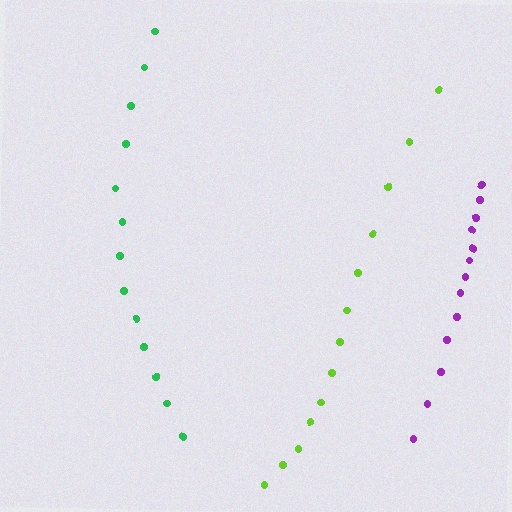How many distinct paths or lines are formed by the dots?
There are 3 distinct paths.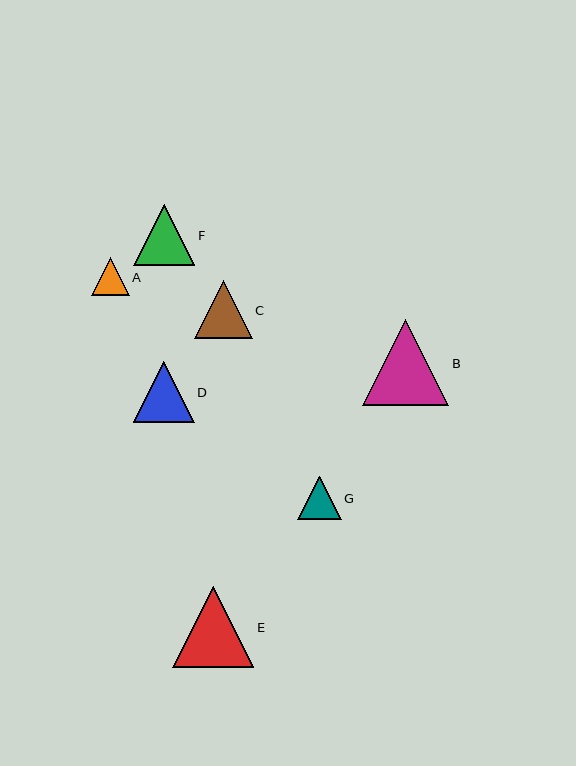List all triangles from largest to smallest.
From largest to smallest: B, E, F, D, C, G, A.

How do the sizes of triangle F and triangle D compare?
Triangle F and triangle D are approximately the same size.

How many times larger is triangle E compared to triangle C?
Triangle E is approximately 1.4 times the size of triangle C.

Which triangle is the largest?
Triangle B is the largest with a size of approximately 86 pixels.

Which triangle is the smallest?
Triangle A is the smallest with a size of approximately 38 pixels.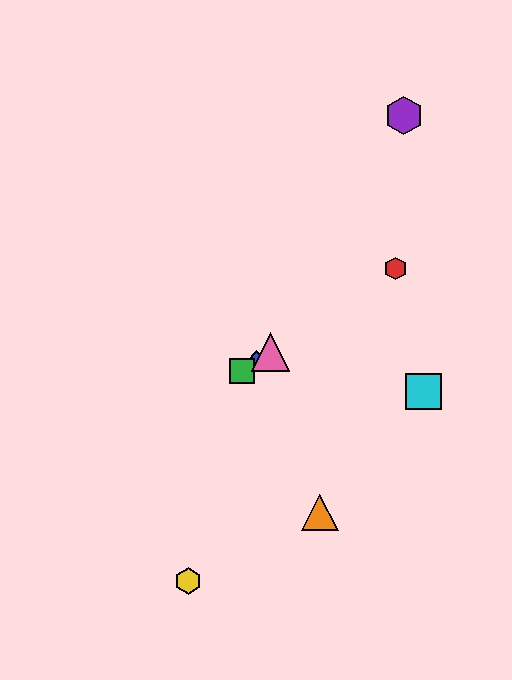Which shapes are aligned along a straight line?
The red hexagon, the blue diamond, the green square, the pink triangle are aligned along a straight line.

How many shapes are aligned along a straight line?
4 shapes (the red hexagon, the blue diamond, the green square, the pink triangle) are aligned along a straight line.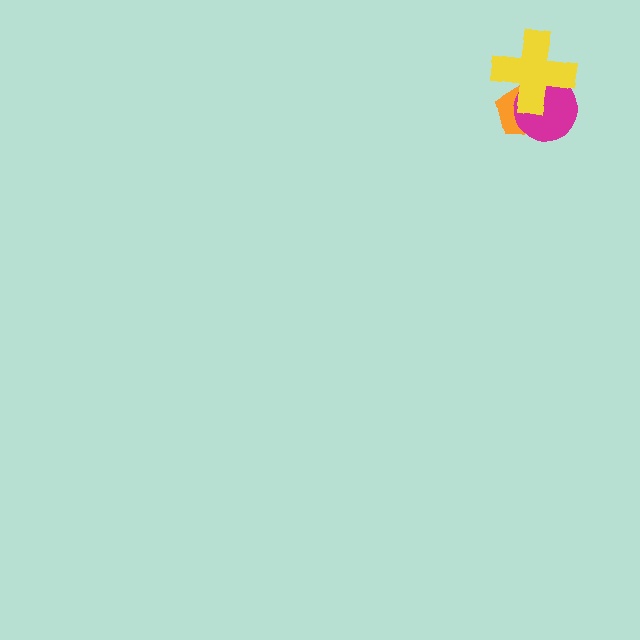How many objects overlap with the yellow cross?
2 objects overlap with the yellow cross.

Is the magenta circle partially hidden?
Yes, it is partially covered by another shape.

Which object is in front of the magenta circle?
The yellow cross is in front of the magenta circle.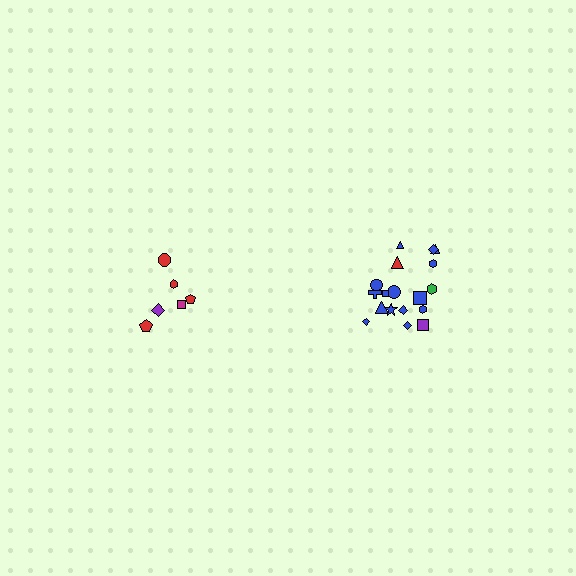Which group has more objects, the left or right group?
The right group.